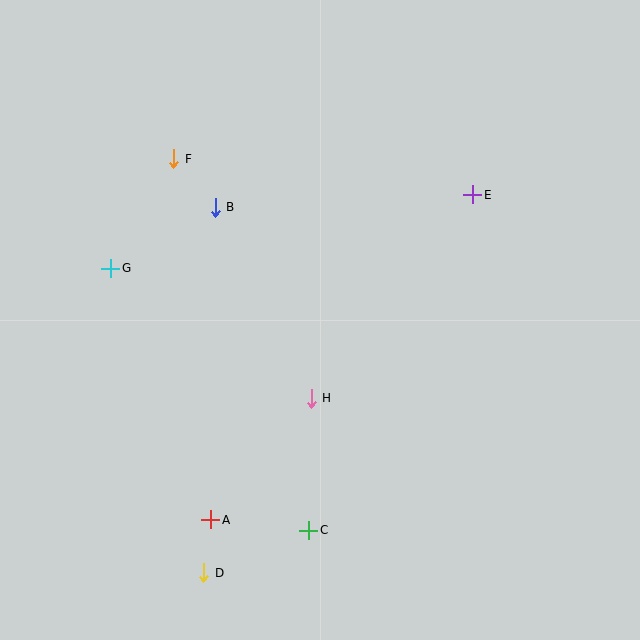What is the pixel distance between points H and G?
The distance between H and G is 239 pixels.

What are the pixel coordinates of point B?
Point B is at (215, 207).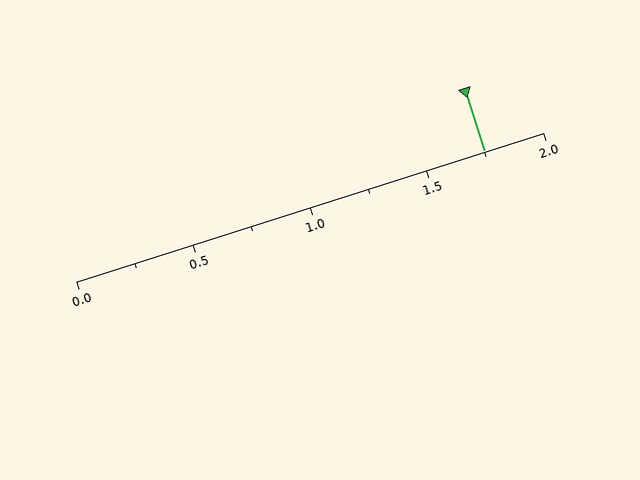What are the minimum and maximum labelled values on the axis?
The axis runs from 0.0 to 2.0.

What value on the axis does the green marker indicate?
The marker indicates approximately 1.75.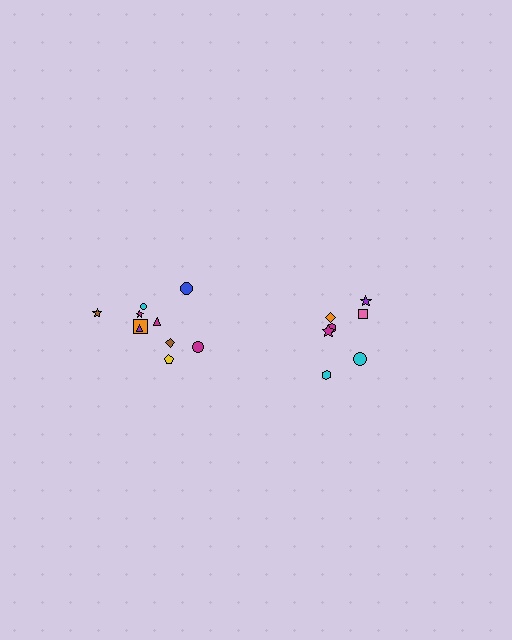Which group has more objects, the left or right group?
The left group.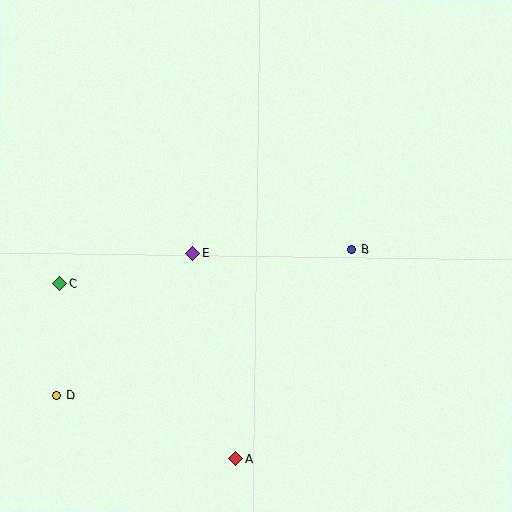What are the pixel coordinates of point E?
Point E is at (193, 253).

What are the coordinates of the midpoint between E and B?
The midpoint between E and B is at (272, 251).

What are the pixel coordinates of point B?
Point B is at (352, 250).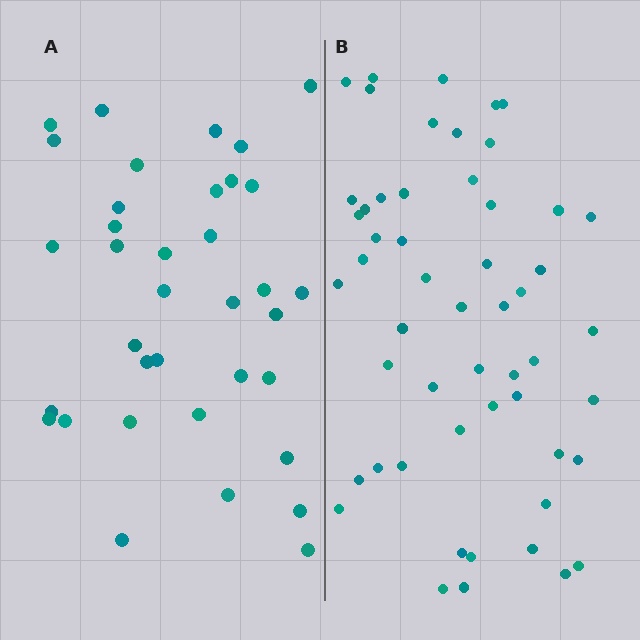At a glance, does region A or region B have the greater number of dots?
Region B (the right region) has more dots.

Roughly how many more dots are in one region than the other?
Region B has approximately 15 more dots than region A.